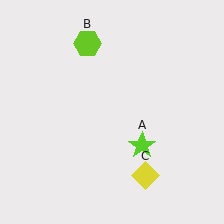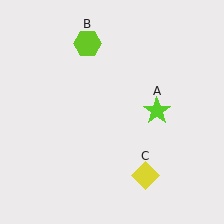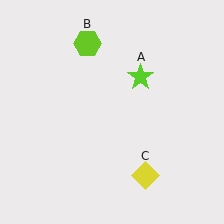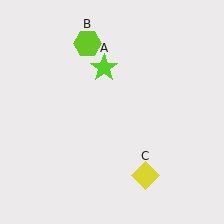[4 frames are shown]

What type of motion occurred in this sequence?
The lime star (object A) rotated counterclockwise around the center of the scene.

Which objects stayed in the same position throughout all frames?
Lime hexagon (object B) and yellow diamond (object C) remained stationary.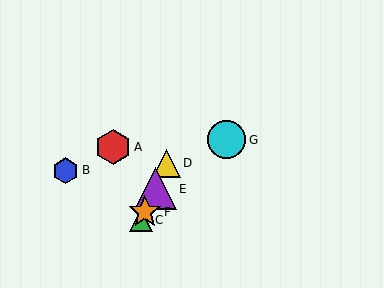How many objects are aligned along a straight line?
4 objects (C, D, E, F) are aligned along a straight line.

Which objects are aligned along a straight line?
Objects C, D, E, F are aligned along a straight line.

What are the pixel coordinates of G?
Object G is at (227, 140).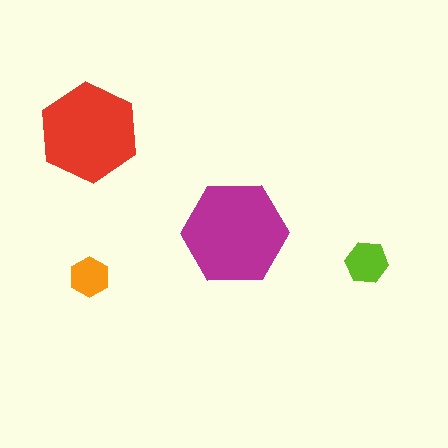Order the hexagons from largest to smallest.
the magenta one, the red one, the lime one, the orange one.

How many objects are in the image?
There are 4 objects in the image.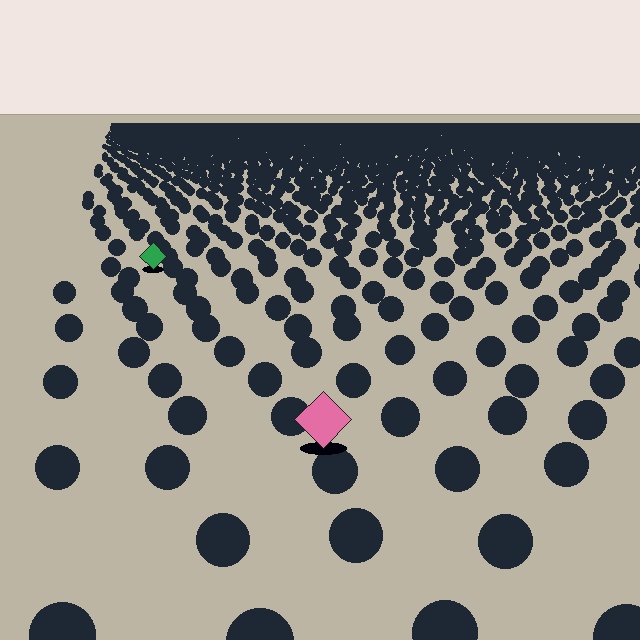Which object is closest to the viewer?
The pink diamond is closest. The texture marks near it are larger and more spread out.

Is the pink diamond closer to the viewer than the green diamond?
Yes. The pink diamond is closer — you can tell from the texture gradient: the ground texture is coarser near it.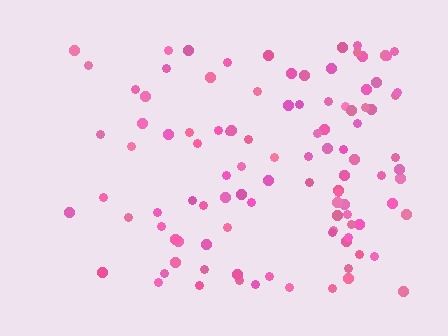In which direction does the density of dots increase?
From left to right, with the right side densest.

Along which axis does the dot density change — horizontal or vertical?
Horizontal.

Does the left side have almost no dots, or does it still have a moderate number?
Still a moderate number, just noticeably fewer than the right.